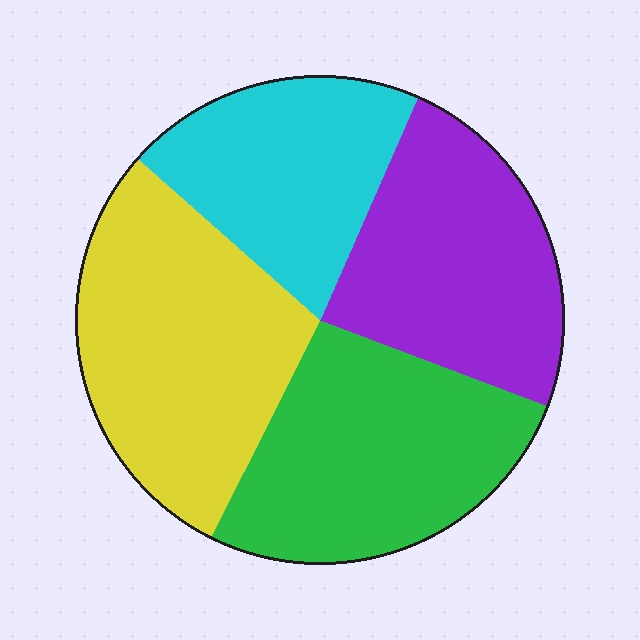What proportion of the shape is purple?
Purple takes up about one quarter (1/4) of the shape.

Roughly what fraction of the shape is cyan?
Cyan covers roughly 20% of the shape.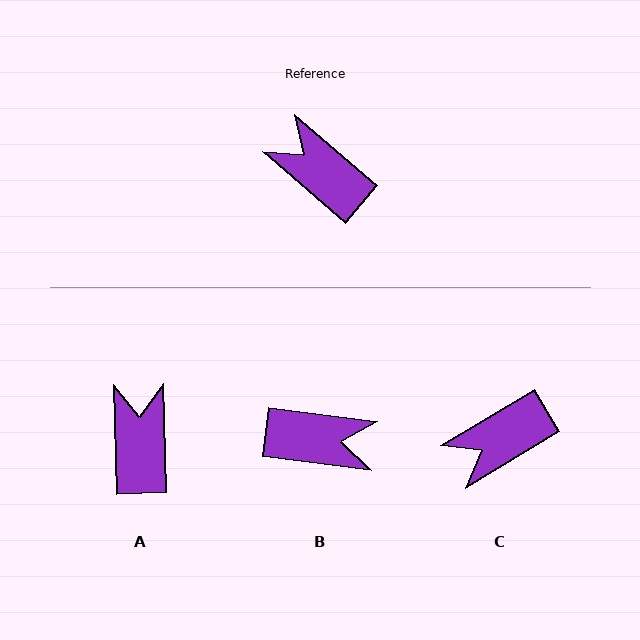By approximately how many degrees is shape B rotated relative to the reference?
Approximately 147 degrees clockwise.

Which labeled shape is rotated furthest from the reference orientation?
B, about 147 degrees away.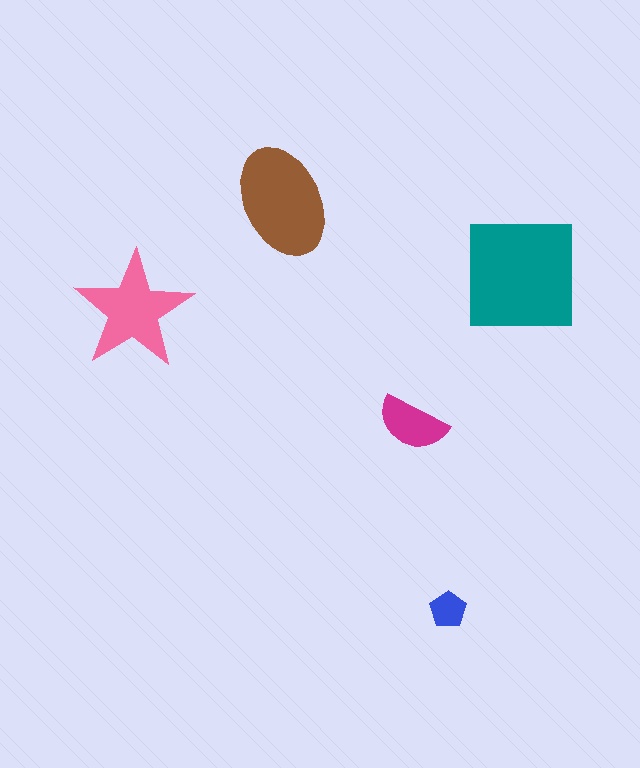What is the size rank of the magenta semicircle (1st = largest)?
4th.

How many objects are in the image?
There are 5 objects in the image.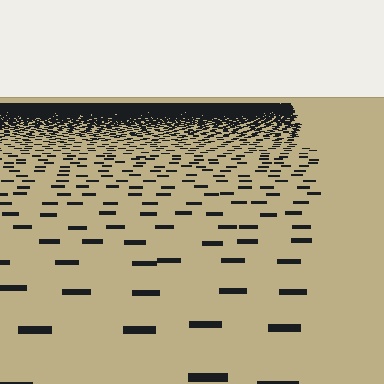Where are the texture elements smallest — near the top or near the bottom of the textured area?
Near the top.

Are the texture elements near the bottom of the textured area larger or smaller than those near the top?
Larger. Near the bottom, elements are closer to the viewer and appear at a bigger on-screen size.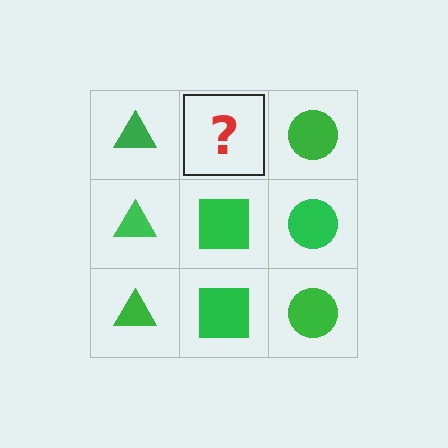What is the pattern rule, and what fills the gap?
The rule is that each column has a consistent shape. The gap should be filled with a green square.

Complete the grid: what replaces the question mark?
The question mark should be replaced with a green square.